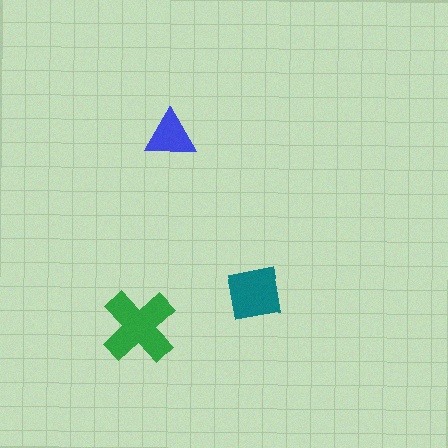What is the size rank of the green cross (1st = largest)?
1st.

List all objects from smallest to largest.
The blue triangle, the teal square, the green cross.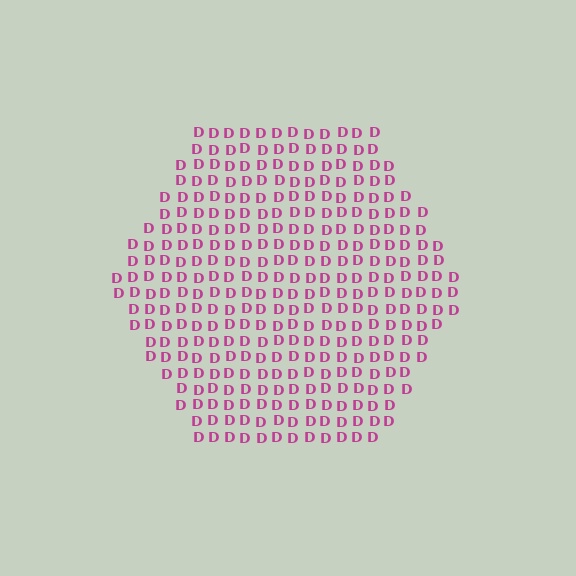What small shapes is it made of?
It is made of small letter D's.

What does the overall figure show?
The overall figure shows a hexagon.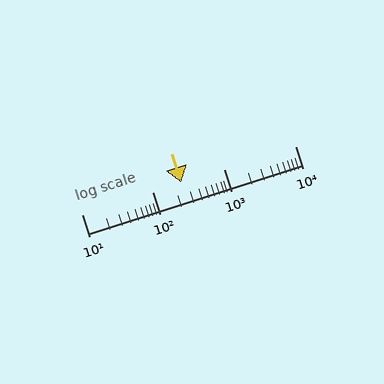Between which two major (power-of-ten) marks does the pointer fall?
The pointer is between 100 and 1000.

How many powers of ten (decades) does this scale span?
The scale spans 3 decades, from 10 to 10000.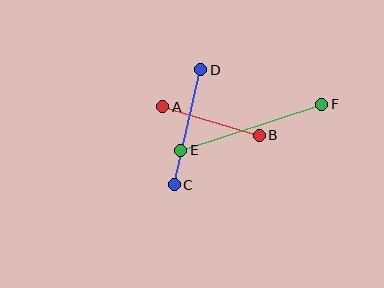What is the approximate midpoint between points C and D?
The midpoint is at approximately (187, 127) pixels.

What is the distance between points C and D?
The distance is approximately 118 pixels.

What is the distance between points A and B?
The distance is approximately 101 pixels.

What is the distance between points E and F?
The distance is approximately 148 pixels.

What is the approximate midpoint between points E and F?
The midpoint is at approximately (251, 127) pixels.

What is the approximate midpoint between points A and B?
The midpoint is at approximately (211, 121) pixels.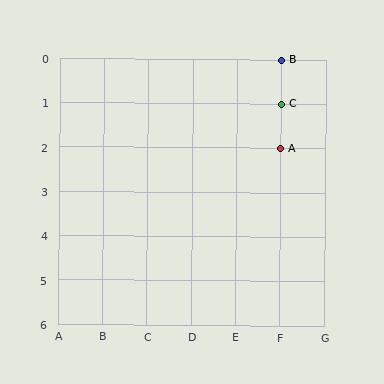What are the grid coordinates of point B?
Point B is at grid coordinates (F, 0).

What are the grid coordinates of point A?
Point A is at grid coordinates (F, 2).